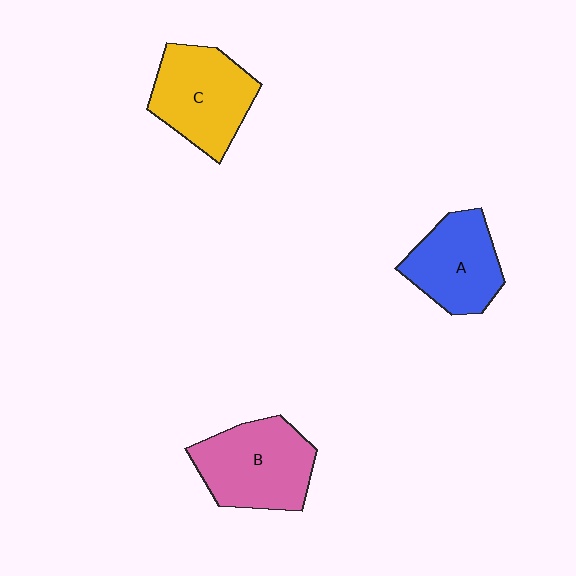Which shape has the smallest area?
Shape A (blue).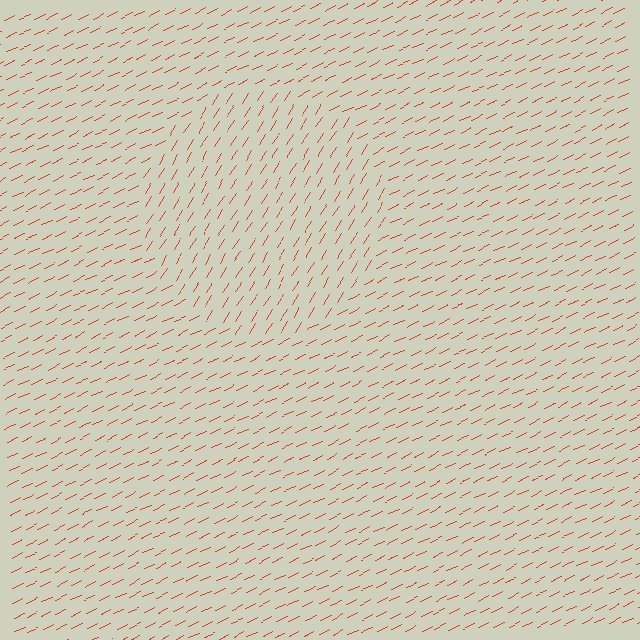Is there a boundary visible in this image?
Yes, there is a texture boundary formed by a change in line orientation.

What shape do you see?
I see a circle.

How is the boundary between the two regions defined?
The boundary is defined purely by a change in line orientation (approximately 32 degrees difference). All lines are the same color and thickness.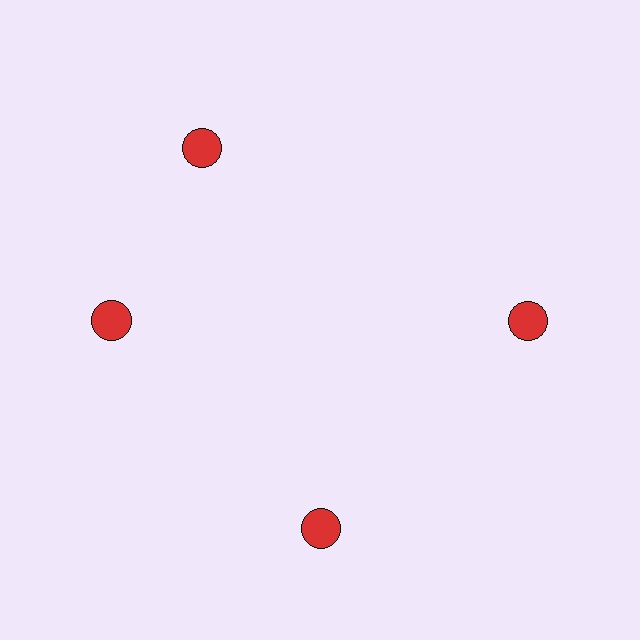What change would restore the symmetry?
The symmetry would be restored by rotating it back into even spacing with its neighbors so that all 4 circles sit at equal angles and equal distance from the center.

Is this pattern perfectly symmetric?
No. The 4 red circles are arranged in a ring, but one element near the 12 o'clock position is rotated out of alignment along the ring, breaking the 4-fold rotational symmetry.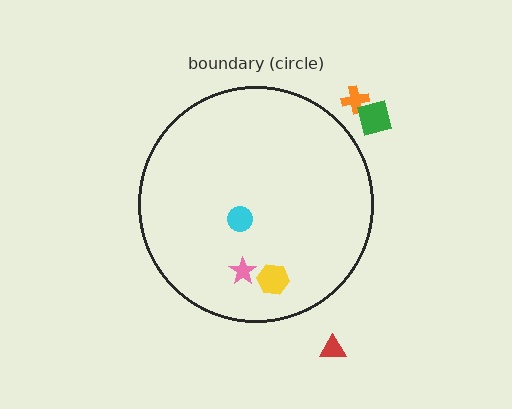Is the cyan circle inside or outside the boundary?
Inside.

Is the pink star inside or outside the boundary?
Inside.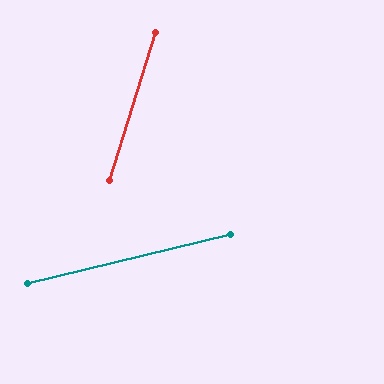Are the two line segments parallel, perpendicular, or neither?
Neither parallel nor perpendicular — they differ by about 59°.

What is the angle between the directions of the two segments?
Approximately 59 degrees.